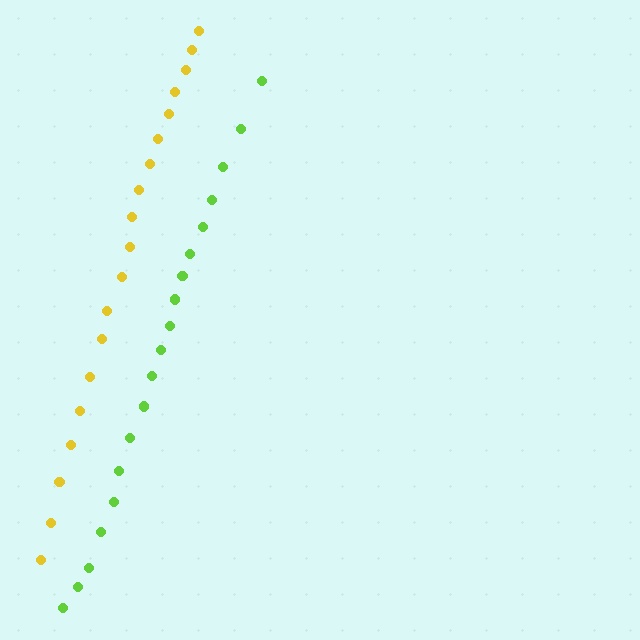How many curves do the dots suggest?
There are 2 distinct paths.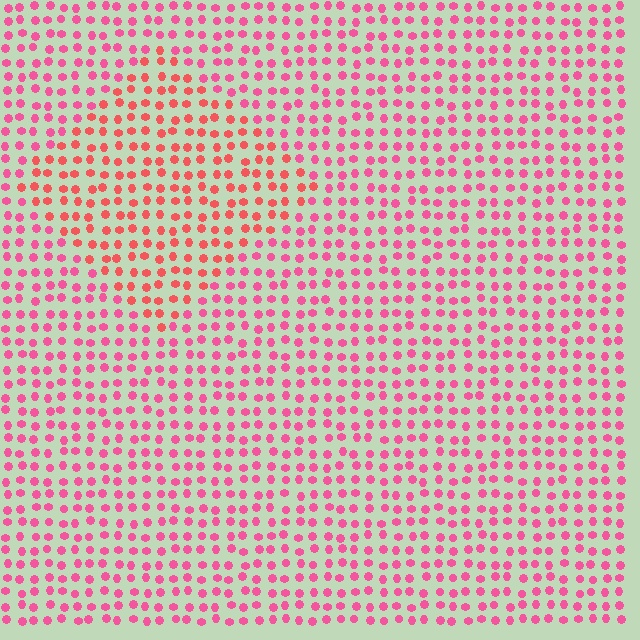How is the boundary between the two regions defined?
The boundary is defined purely by a slight shift in hue (about 26 degrees). Spacing, size, and orientation are identical on both sides.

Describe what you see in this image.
The image is filled with small pink elements in a uniform arrangement. A diamond-shaped region is visible where the elements are tinted to a slightly different hue, forming a subtle color boundary.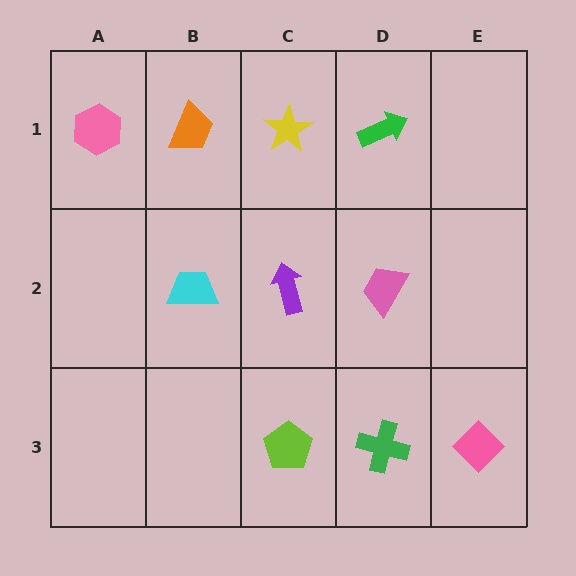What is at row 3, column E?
A pink diamond.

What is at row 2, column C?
A purple arrow.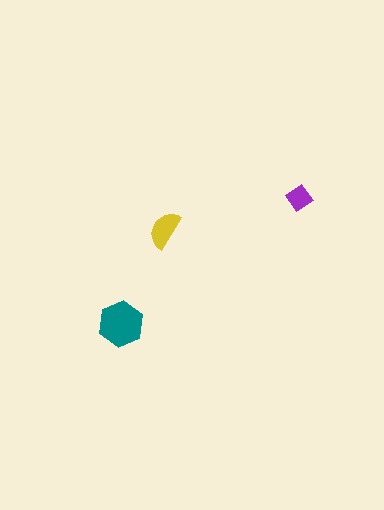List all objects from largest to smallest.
The teal hexagon, the yellow semicircle, the purple diamond.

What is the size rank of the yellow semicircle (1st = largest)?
2nd.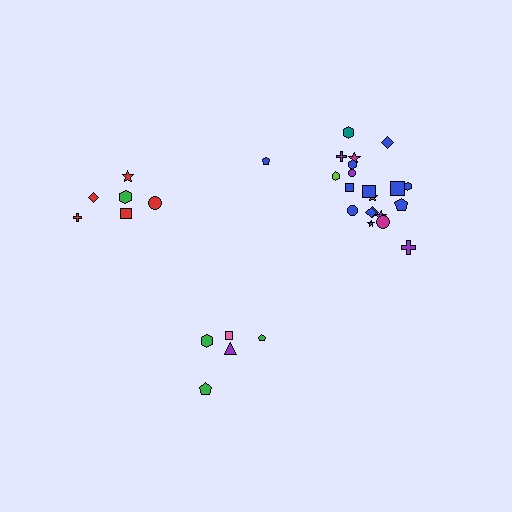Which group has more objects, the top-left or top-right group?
The top-right group.